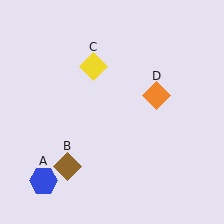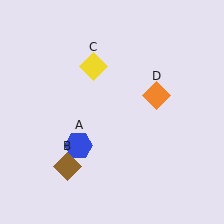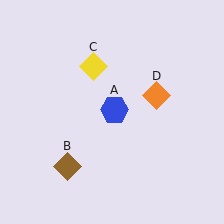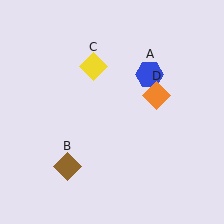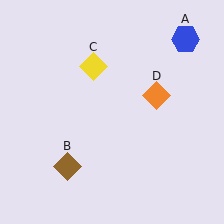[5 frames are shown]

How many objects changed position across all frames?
1 object changed position: blue hexagon (object A).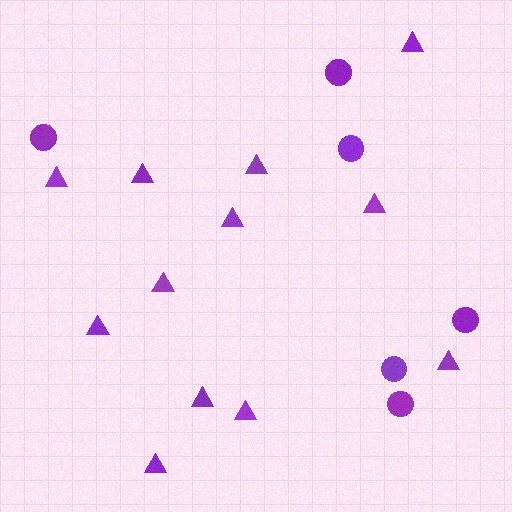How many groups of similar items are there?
There are 2 groups: one group of triangles (12) and one group of circles (6).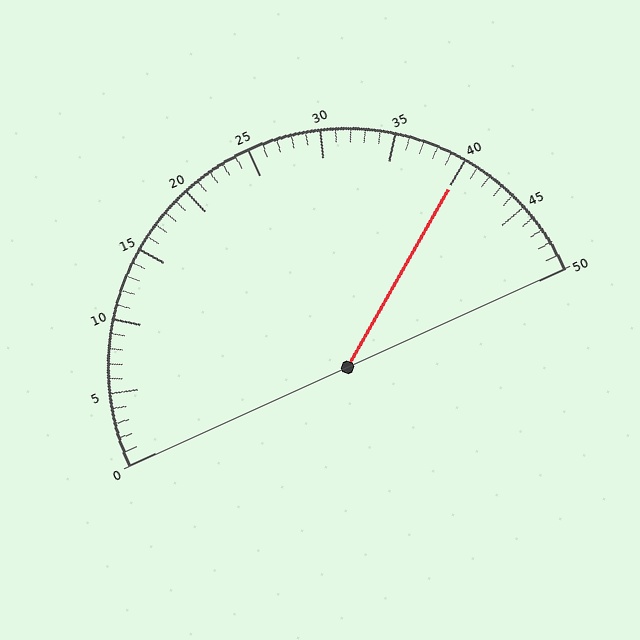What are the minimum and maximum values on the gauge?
The gauge ranges from 0 to 50.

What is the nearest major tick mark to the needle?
The nearest major tick mark is 40.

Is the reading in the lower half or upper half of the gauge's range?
The reading is in the upper half of the range (0 to 50).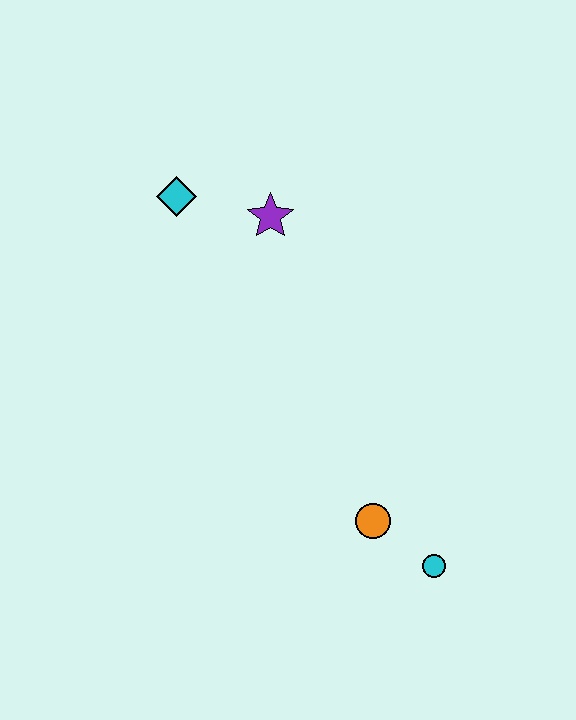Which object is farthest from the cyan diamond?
The cyan circle is farthest from the cyan diamond.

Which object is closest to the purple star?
The cyan diamond is closest to the purple star.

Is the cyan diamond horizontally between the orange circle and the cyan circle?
No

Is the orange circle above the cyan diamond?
No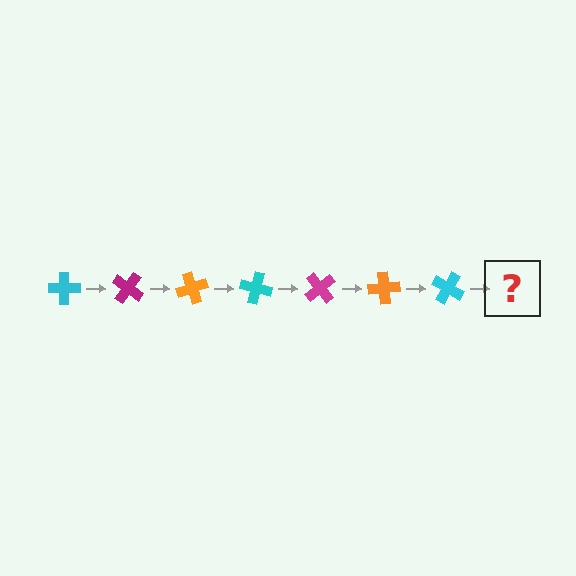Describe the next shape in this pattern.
It should be a magenta cross, rotated 245 degrees from the start.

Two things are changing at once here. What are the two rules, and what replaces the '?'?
The two rules are that it rotates 35 degrees each step and the color cycles through cyan, magenta, and orange. The '?' should be a magenta cross, rotated 245 degrees from the start.